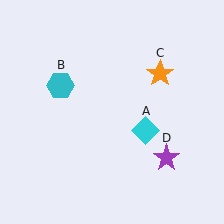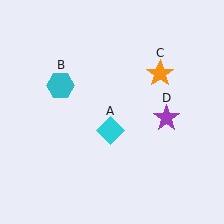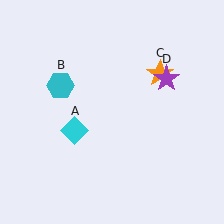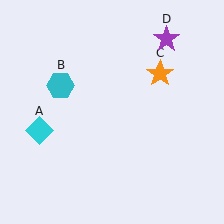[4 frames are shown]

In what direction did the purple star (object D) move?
The purple star (object D) moved up.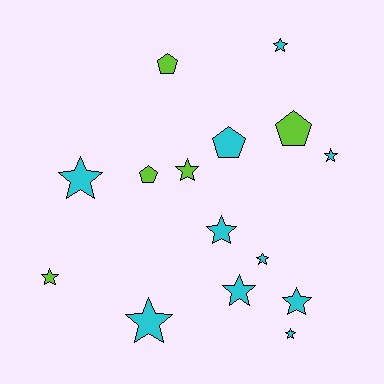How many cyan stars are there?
There are 9 cyan stars.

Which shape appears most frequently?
Star, with 11 objects.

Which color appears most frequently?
Cyan, with 10 objects.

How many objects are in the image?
There are 15 objects.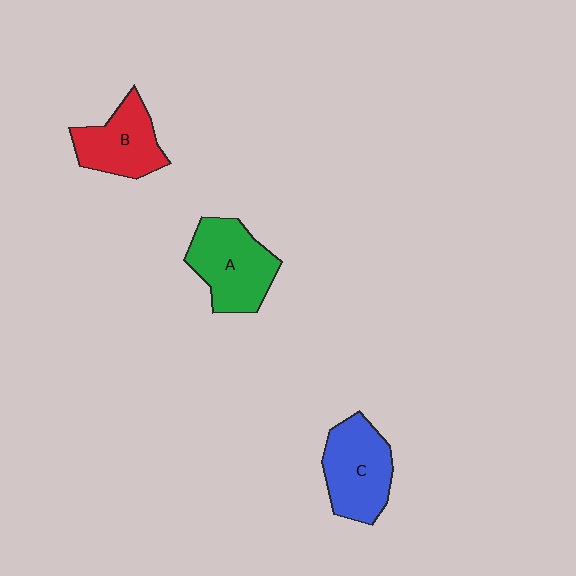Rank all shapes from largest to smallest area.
From largest to smallest: A (green), C (blue), B (red).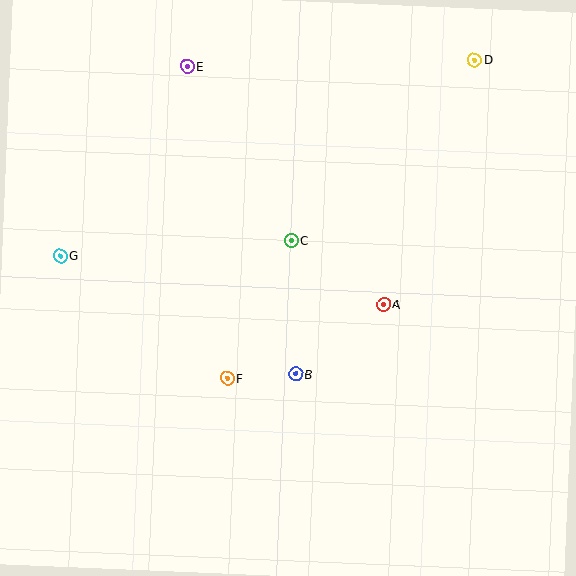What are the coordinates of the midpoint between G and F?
The midpoint between G and F is at (144, 317).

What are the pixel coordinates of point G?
Point G is at (60, 256).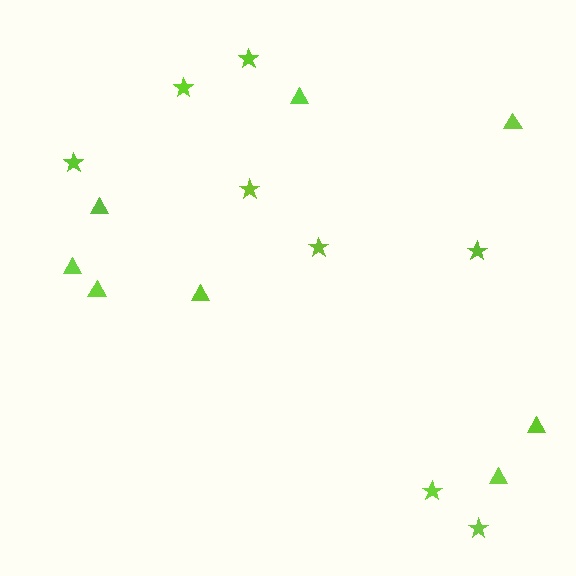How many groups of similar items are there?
There are 2 groups: one group of stars (8) and one group of triangles (8).